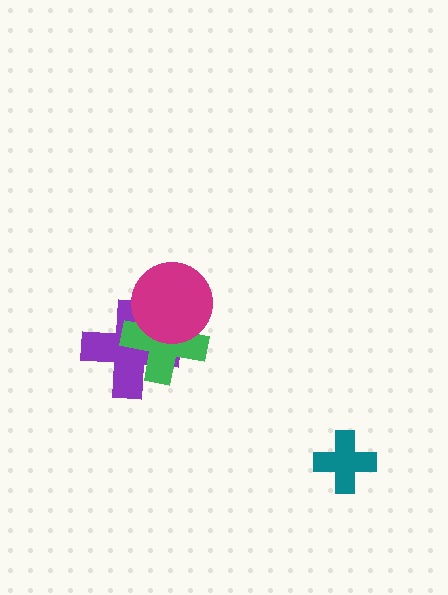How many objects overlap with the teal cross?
0 objects overlap with the teal cross.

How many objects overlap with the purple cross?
2 objects overlap with the purple cross.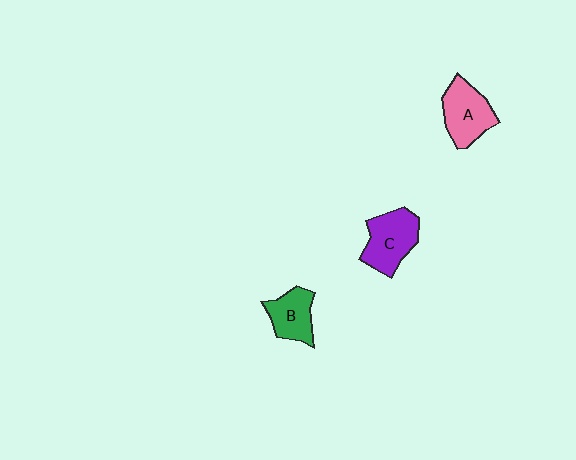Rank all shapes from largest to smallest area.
From largest to smallest: C (purple), A (pink), B (green).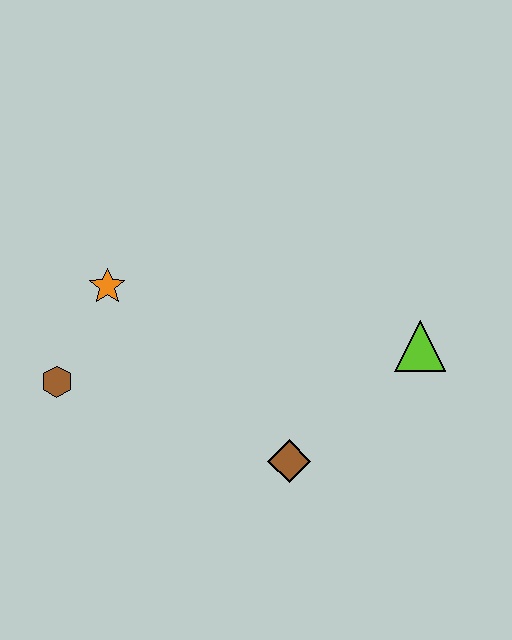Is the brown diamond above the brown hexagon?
No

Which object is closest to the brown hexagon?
The orange star is closest to the brown hexagon.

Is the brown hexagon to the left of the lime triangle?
Yes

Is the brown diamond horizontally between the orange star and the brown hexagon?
No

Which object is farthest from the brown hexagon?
The lime triangle is farthest from the brown hexagon.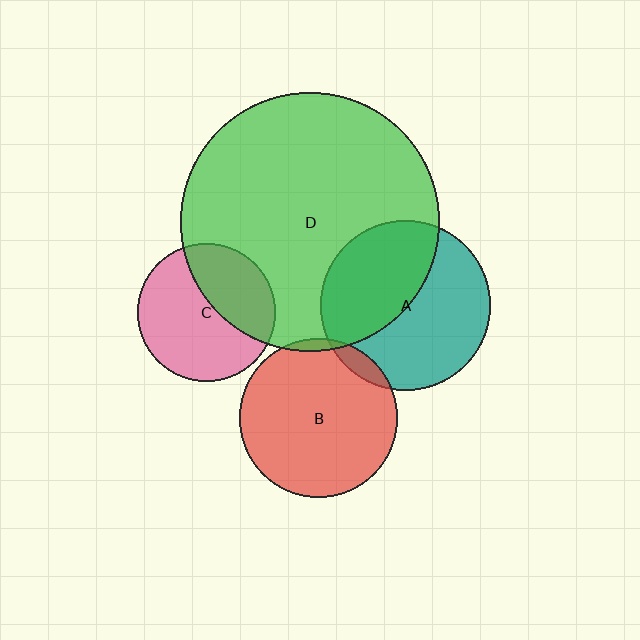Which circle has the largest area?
Circle D (green).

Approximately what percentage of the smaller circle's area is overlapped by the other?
Approximately 5%.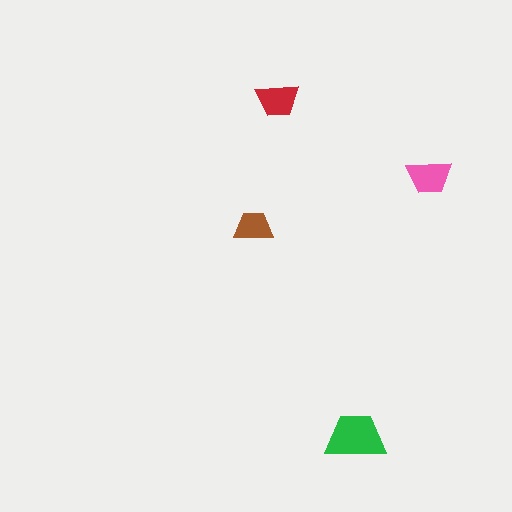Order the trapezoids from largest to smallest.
the green one, the pink one, the red one, the brown one.